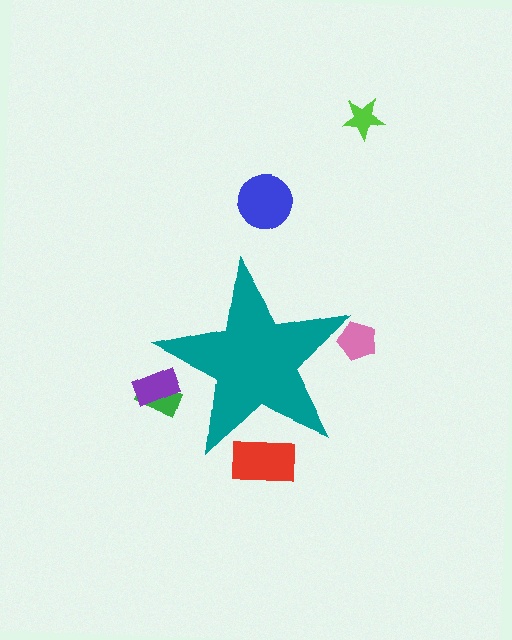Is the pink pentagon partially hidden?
Yes, the pink pentagon is partially hidden behind the teal star.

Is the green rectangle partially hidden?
Yes, the green rectangle is partially hidden behind the teal star.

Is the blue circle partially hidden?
No, the blue circle is fully visible.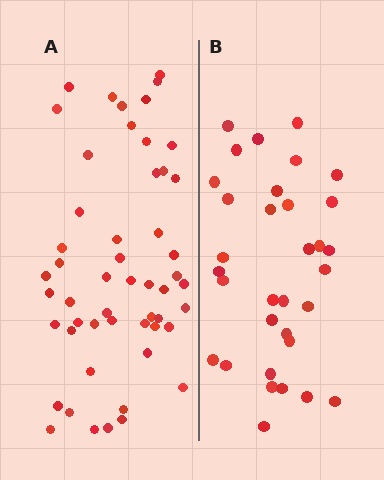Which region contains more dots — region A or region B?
Region A (the left region) has more dots.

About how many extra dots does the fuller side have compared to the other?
Region A has approximately 20 more dots than region B.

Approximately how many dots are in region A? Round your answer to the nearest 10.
About 50 dots. (The exact count is 52, which rounds to 50.)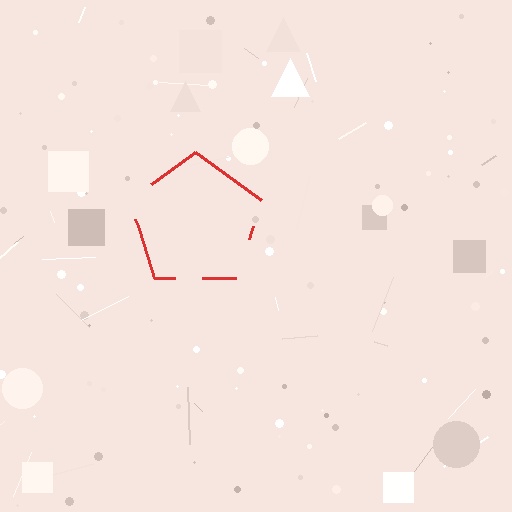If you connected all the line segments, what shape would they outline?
They would outline a pentagon.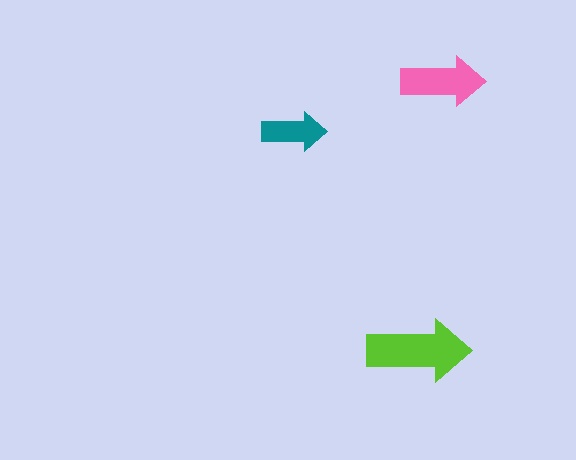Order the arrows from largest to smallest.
the lime one, the pink one, the teal one.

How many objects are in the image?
There are 3 objects in the image.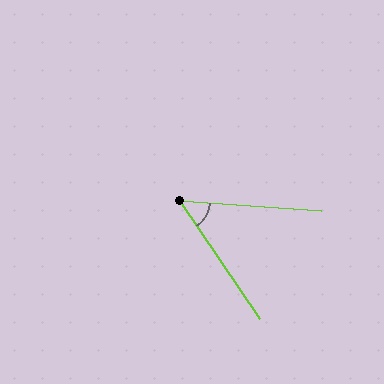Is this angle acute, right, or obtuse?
It is acute.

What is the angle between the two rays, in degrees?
Approximately 52 degrees.